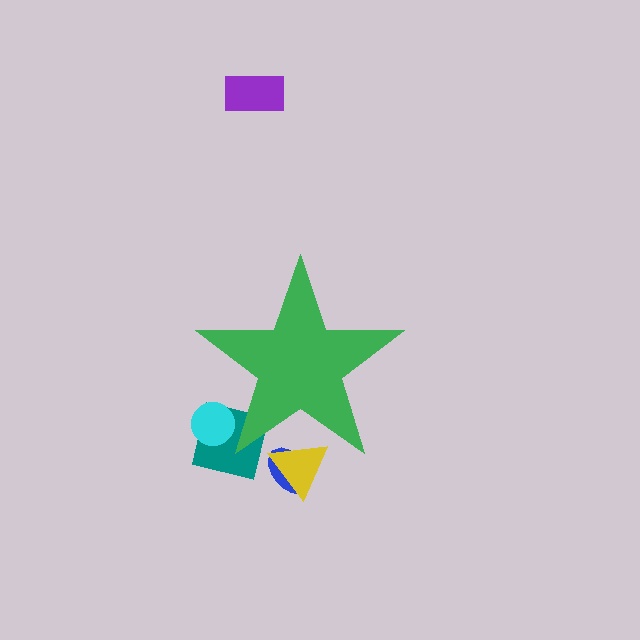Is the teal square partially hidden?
Yes, the teal square is partially hidden behind the green star.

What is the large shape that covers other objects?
A green star.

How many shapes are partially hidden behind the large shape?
4 shapes are partially hidden.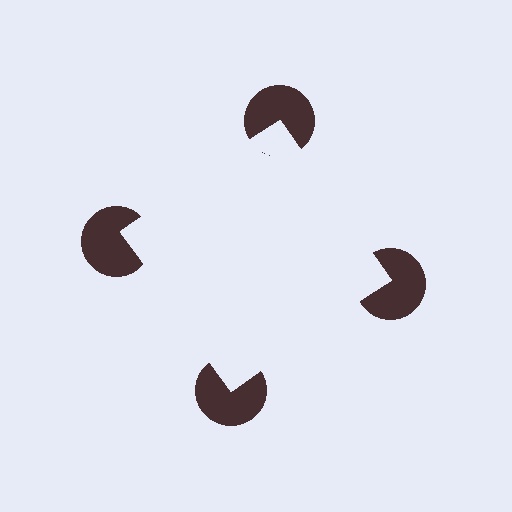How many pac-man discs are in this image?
There are 4 — one at each vertex of the illusory square.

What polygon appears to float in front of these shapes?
An illusory square — its edges are inferred from the aligned wedge cuts in the pac-man discs, not physically drawn.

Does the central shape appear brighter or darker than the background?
It typically appears slightly brighter than the background, even though no actual brightness change is drawn.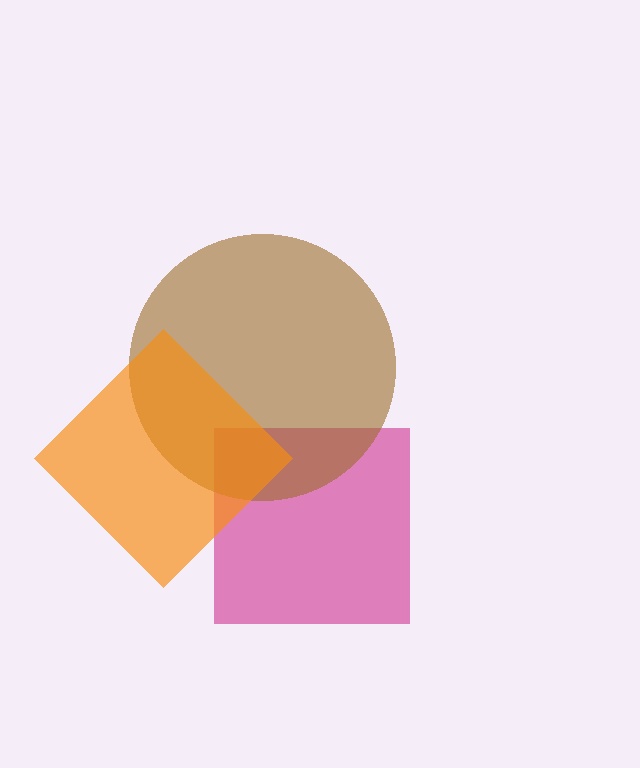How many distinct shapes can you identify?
There are 3 distinct shapes: a magenta square, a brown circle, an orange diamond.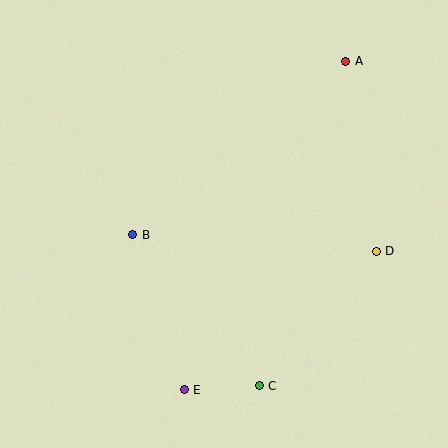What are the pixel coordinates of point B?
Point B is at (133, 235).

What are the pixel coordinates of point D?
Point D is at (376, 251).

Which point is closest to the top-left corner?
Point B is closest to the top-left corner.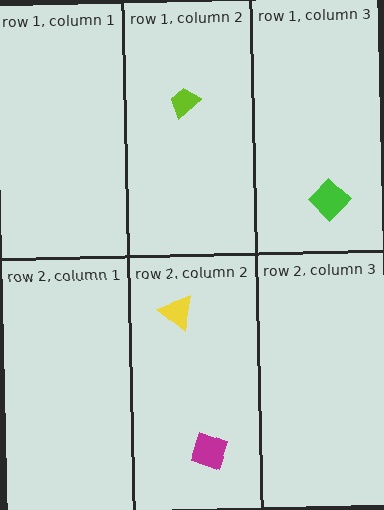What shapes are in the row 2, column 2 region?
The yellow triangle, the magenta square.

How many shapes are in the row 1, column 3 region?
1.